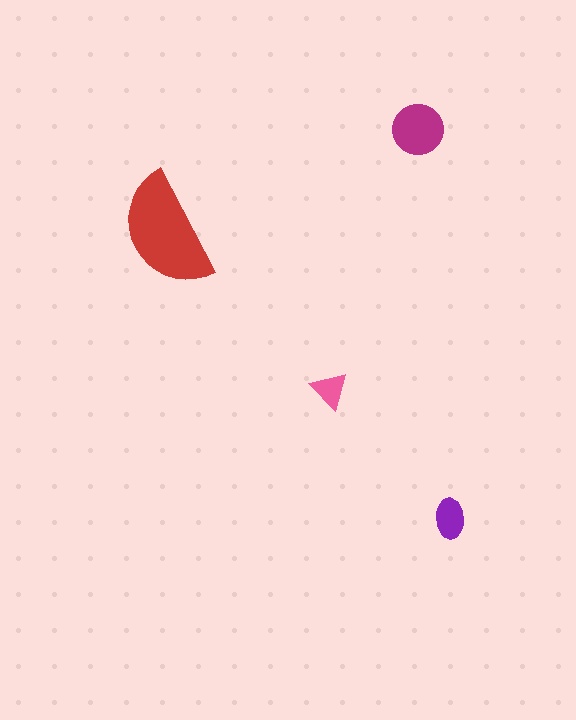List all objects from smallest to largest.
The pink triangle, the purple ellipse, the magenta circle, the red semicircle.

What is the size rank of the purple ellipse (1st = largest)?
3rd.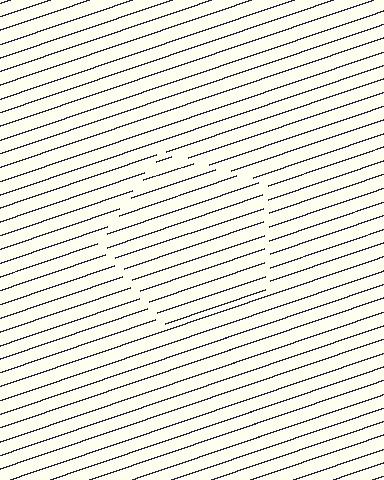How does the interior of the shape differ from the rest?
The interior of the shape contains the same grating, shifted by half a period — the contour is defined by the phase discontinuity where line-ends from the inner and outer gratings abut.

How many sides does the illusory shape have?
5 sides — the line-ends trace a pentagon.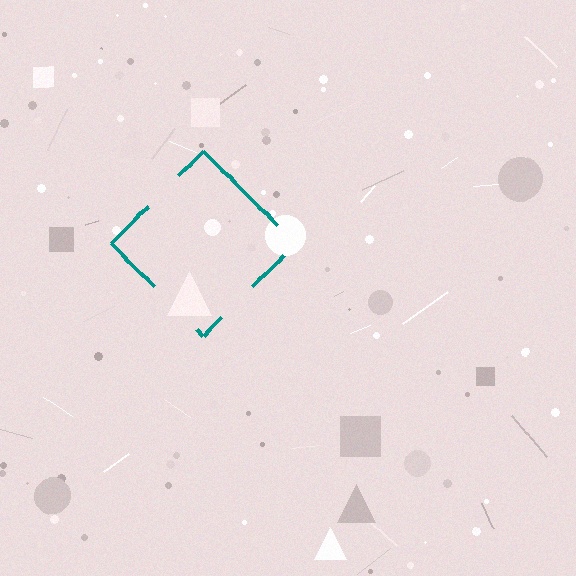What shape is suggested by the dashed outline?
The dashed outline suggests a diamond.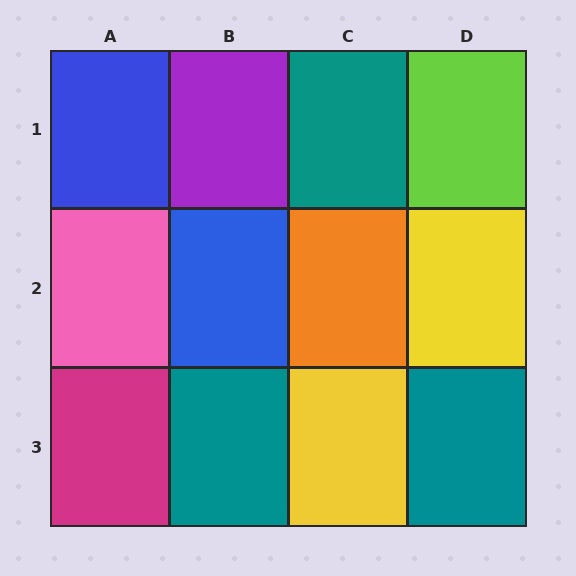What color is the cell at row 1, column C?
Teal.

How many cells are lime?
1 cell is lime.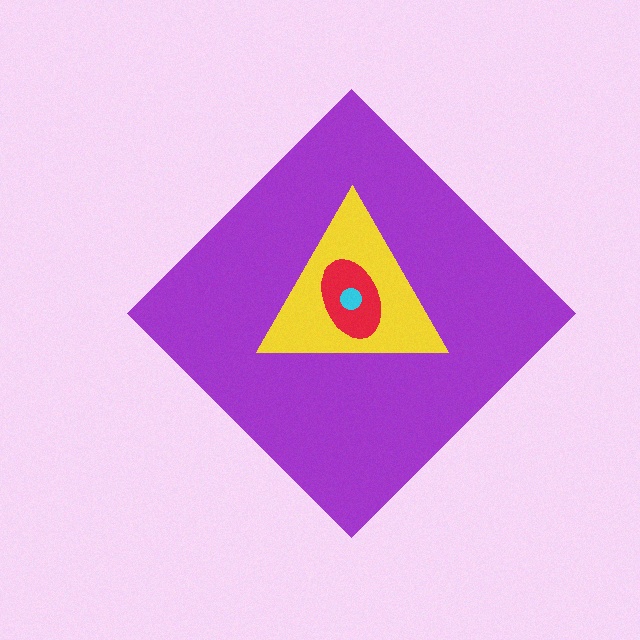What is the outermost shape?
The purple diamond.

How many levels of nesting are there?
4.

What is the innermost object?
The cyan circle.